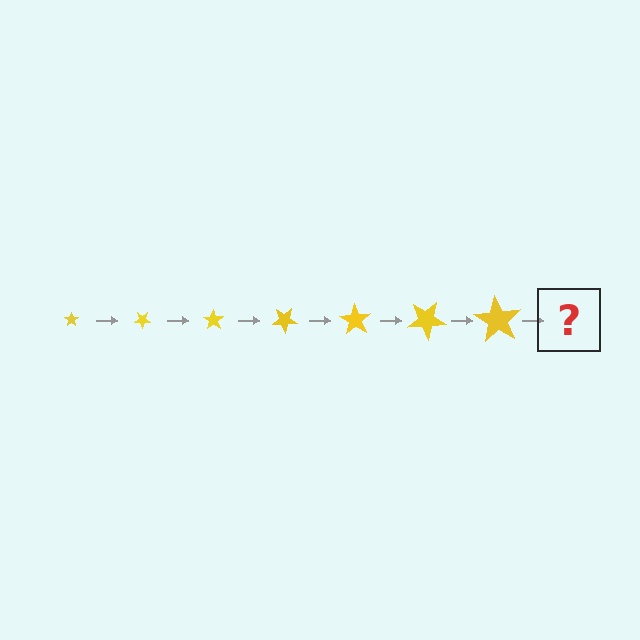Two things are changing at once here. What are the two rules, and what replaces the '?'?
The two rules are that the star grows larger each step and it rotates 35 degrees each step. The '?' should be a star, larger than the previous one and rotated 245 degrees from the start.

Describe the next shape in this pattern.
It should be a star, larger than the previous one and rotated 245 degrees from the start.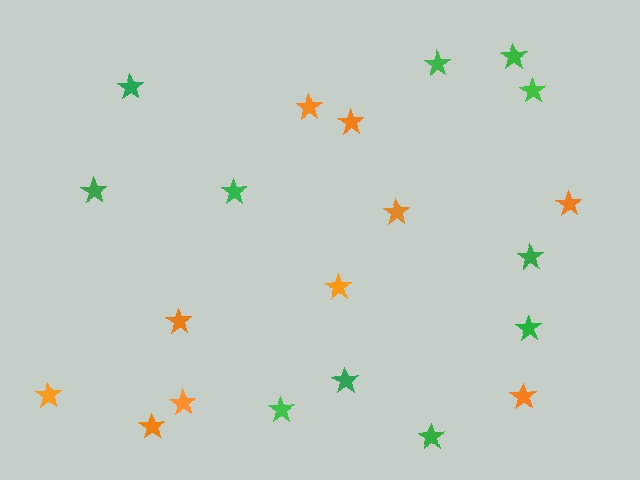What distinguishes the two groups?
There are 2 groups: one group of orange stars (10) and one group of green stars (11).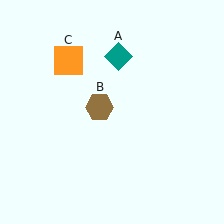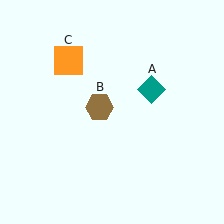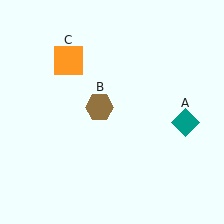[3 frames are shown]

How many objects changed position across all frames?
1 object changed position: teal diamond (object A).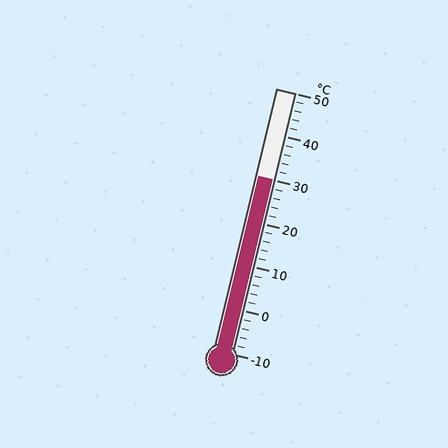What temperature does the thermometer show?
The thermometer shows approximately 30°C.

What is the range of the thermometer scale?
The thermometer scale ranges from -10°C to 50°C.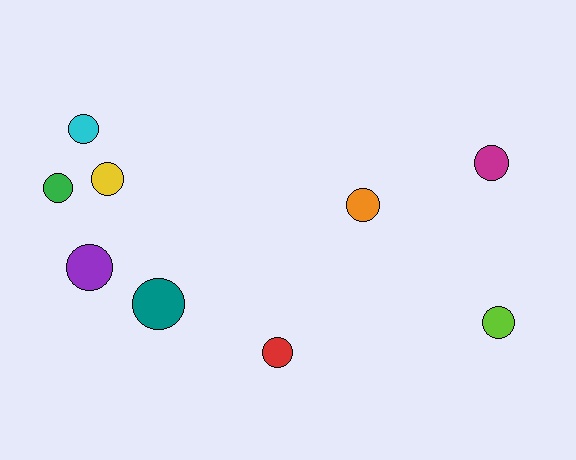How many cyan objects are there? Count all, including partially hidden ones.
There is 1 cyan object.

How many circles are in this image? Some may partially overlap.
There are 9 circles.